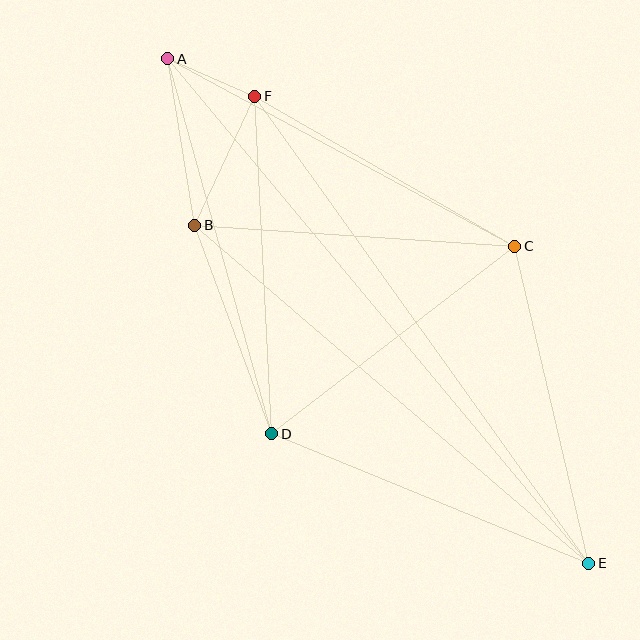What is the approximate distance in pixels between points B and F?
The distance between B and F is approximately 142 pixels.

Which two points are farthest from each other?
Points A and E are farthest from each other.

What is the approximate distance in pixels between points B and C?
The distance between B and C is approximately 321 pixels.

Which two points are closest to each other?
Points A and F are closest to each other.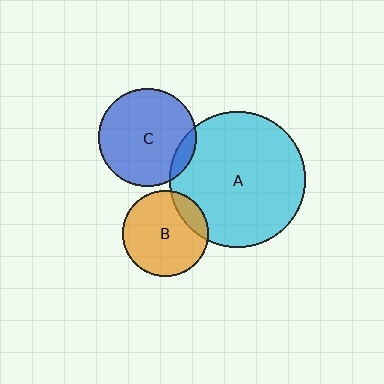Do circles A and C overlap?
Yes.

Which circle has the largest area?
Circle A (cyan).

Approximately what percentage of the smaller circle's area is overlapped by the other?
Approximately 10%.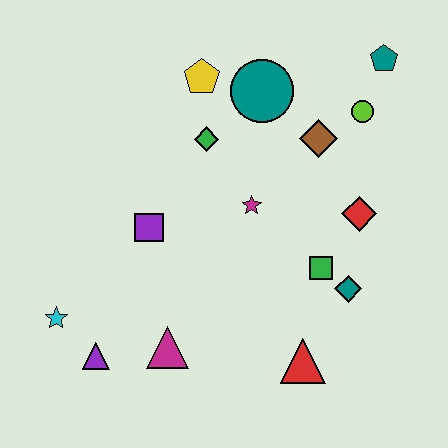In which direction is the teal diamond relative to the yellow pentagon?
The teal diamond is below the yellow pentagon.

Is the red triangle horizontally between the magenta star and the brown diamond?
Yes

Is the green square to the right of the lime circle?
No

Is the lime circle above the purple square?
Yes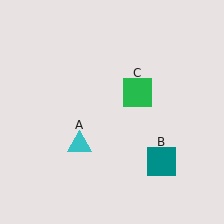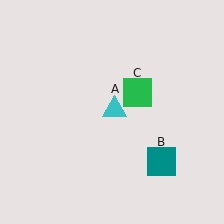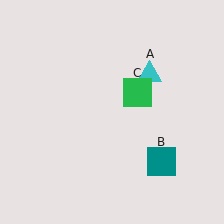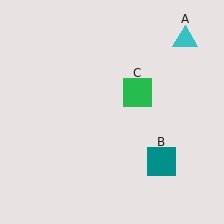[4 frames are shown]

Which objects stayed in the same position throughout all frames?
Teal square (object B) and green square (object C) remained stationary.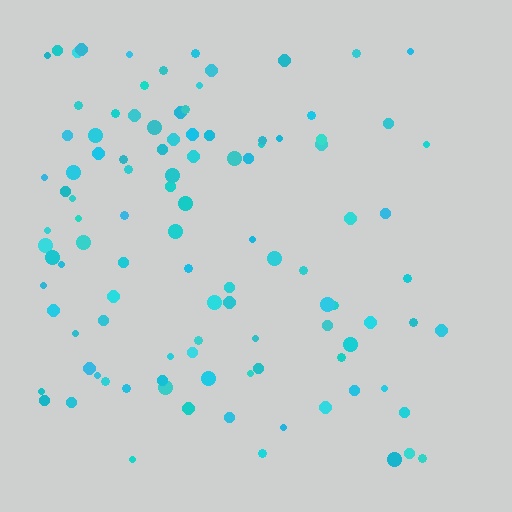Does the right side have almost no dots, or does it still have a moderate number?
Still a moderate number, just noticeably fewer than the left.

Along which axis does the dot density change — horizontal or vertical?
Horizontal.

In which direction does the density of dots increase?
From right to left, with the left side densest.